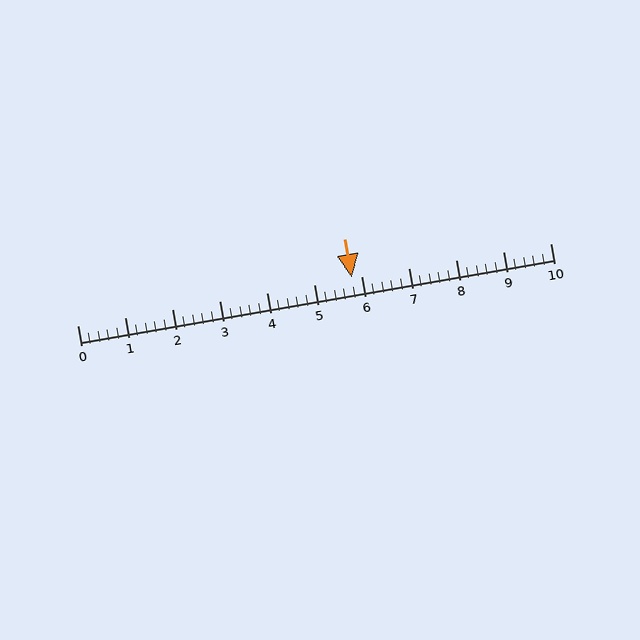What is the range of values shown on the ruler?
The ruler shows values from 0 to 10.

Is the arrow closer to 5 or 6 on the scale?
The arrow is closer to 6.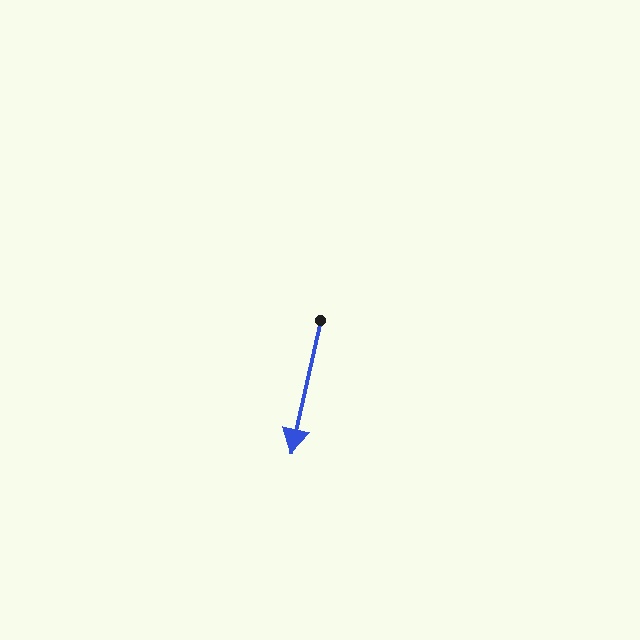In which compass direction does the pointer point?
South.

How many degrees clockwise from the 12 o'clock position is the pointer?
Approximately 192 degrees.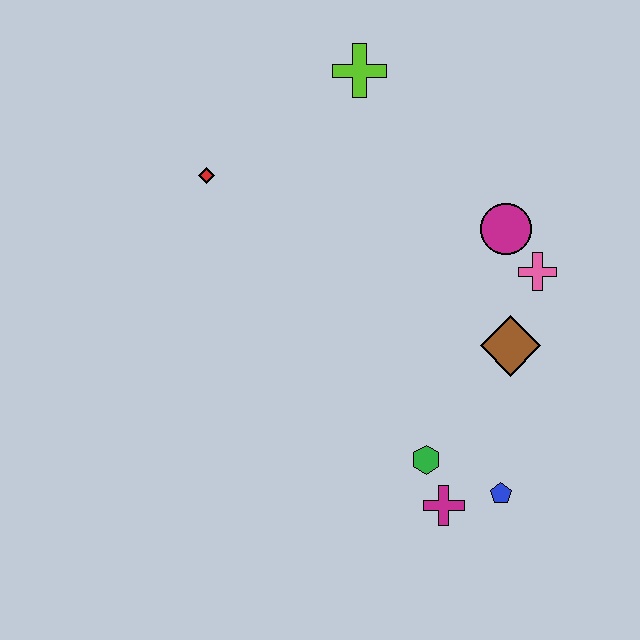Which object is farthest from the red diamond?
The blue pentagon is farthest from the red diamond.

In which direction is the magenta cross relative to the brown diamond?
The magenta cross is below the brown diamond.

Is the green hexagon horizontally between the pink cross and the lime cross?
Yes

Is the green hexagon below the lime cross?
Yes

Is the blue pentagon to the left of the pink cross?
Yes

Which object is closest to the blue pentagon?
The magenta cross is closest to the blue pentagon.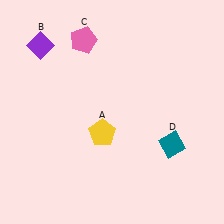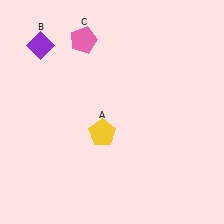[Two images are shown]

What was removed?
The teal diamond (D) was removed in Image 2.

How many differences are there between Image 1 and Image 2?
There is 1 difference between the two images.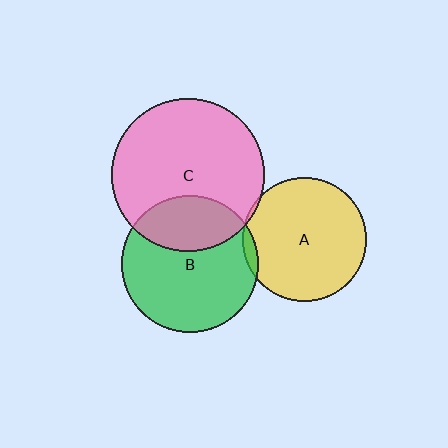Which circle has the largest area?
Circle C (pink).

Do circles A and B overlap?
Yes.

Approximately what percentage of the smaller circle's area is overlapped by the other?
Approximately 5%.